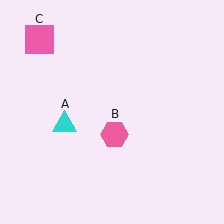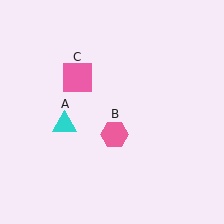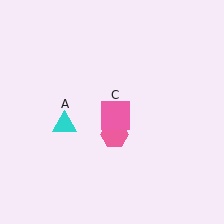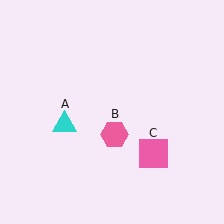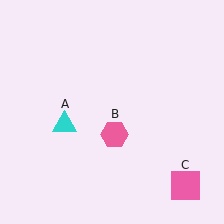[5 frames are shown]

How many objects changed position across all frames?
1 object changed position: pink square (object C).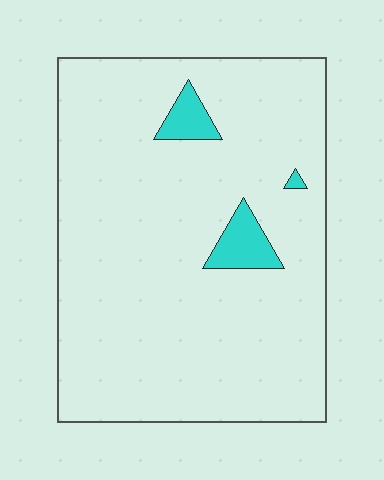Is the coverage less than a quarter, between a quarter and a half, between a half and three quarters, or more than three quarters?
Less than a quarter.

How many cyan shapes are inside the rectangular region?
3.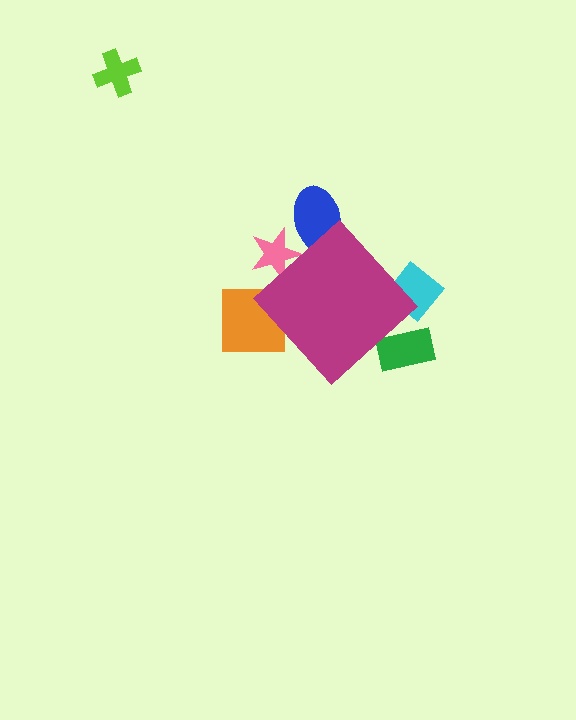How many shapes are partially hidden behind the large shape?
5 shapes are partially hidden.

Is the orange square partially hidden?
Yes, the orange square is partially hidden behind the magenta diamond.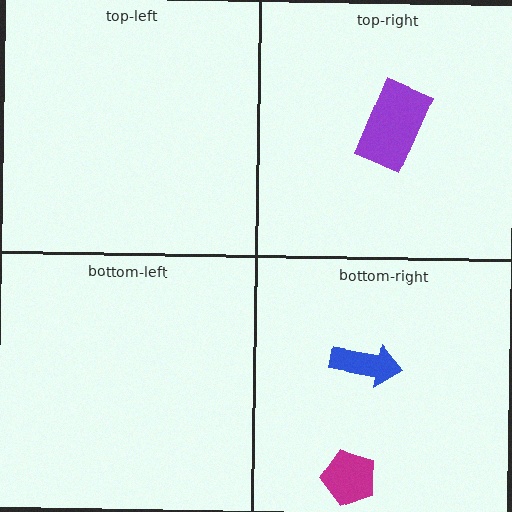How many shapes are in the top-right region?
1.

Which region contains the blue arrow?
The bottom-right region.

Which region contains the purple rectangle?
The top-right region.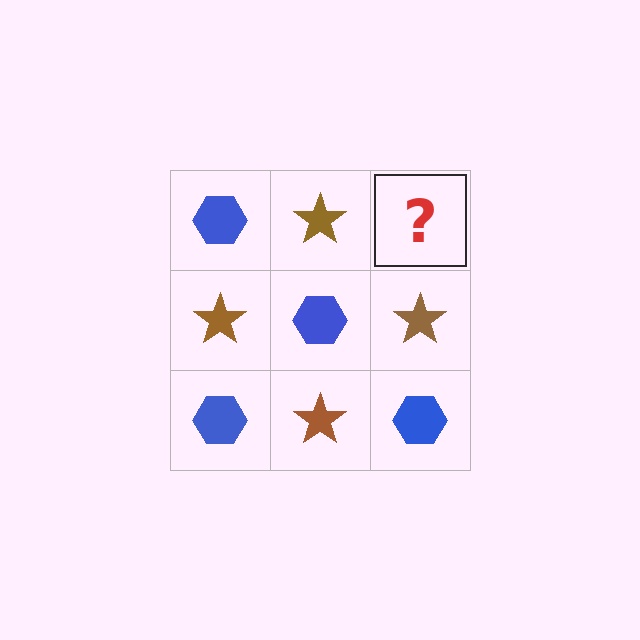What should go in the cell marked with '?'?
The missing cell should contain a blue hexagon.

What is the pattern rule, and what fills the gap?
The rule is that it alternates blue hexagon and brown star in a checkerboard pattern. The gap should be filled with a blue hexagon.